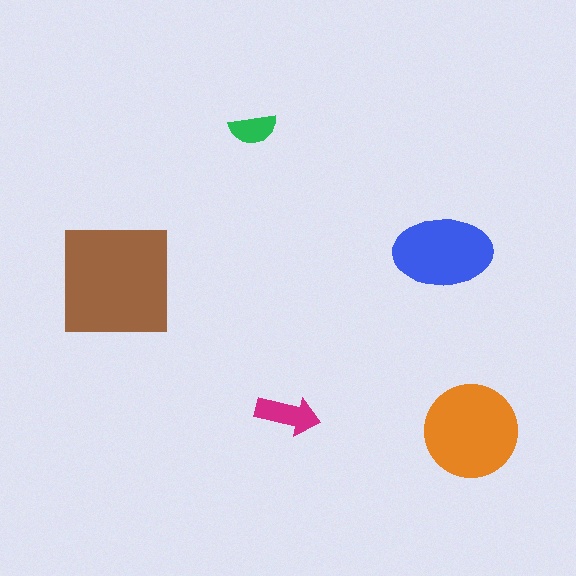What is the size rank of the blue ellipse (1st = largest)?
3rd.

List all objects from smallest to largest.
The green semicircle, the magenta arrow, the blue ellipse, the orange circle, the brown square.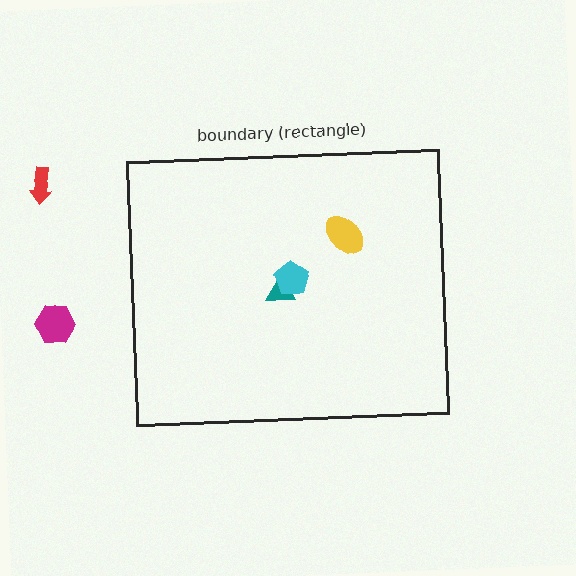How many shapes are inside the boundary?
3 inside, 2 outside.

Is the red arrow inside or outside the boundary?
Outside.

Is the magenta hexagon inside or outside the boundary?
Outside.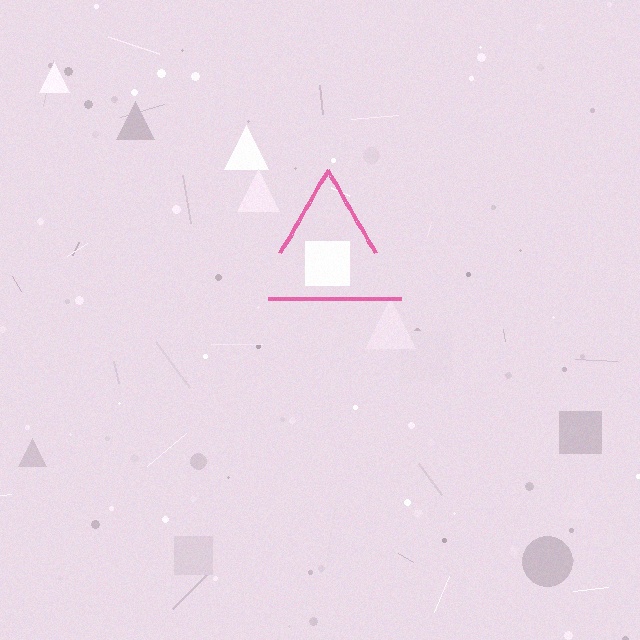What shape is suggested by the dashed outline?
The dashed outline suggests a triangle.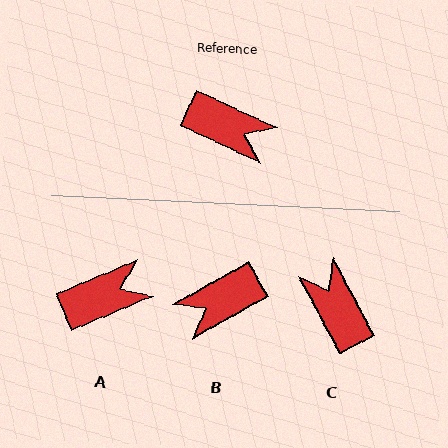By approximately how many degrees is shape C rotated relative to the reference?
Approximately 143 degrees counter-clockwise.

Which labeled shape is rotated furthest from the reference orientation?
C, about 143 degrees away.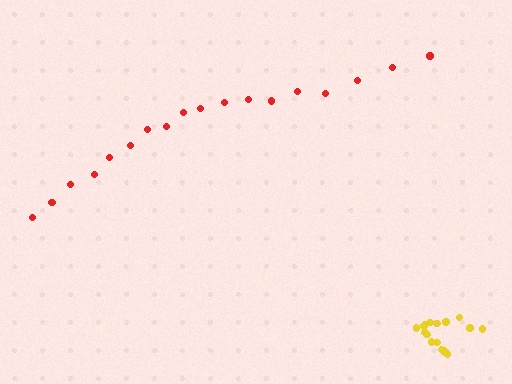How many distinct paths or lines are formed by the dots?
There are 2 distinct paths.